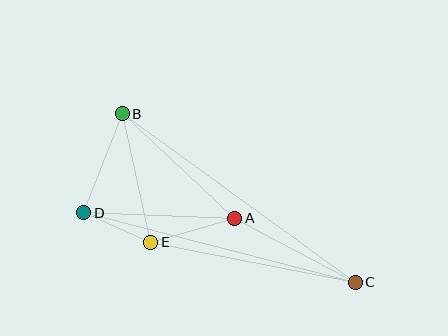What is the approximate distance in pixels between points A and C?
The distance between A and C is approximately 137 pixels.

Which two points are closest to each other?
Points D and E are closest to each other.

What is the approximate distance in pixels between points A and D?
The distance between A and D is approximately 151 pixels.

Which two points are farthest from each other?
Points B and C are farthest from each other.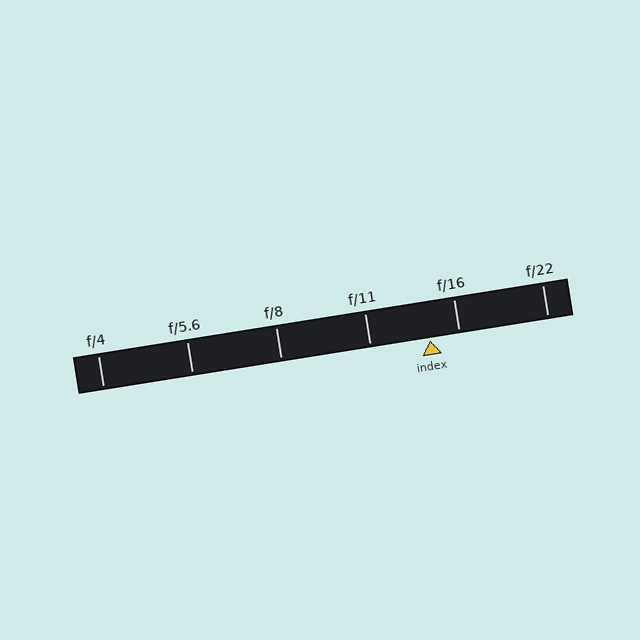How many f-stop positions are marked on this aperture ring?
There are 6 f-stop positions marked.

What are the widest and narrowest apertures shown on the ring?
The widest aperture shown is f/4 and the narrowest is f/22.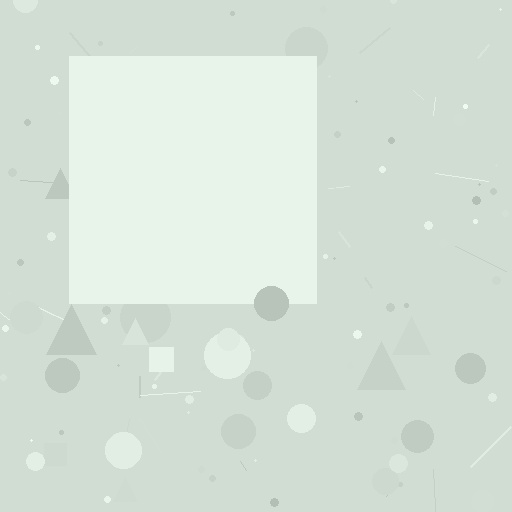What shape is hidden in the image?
A square is hidden in the image.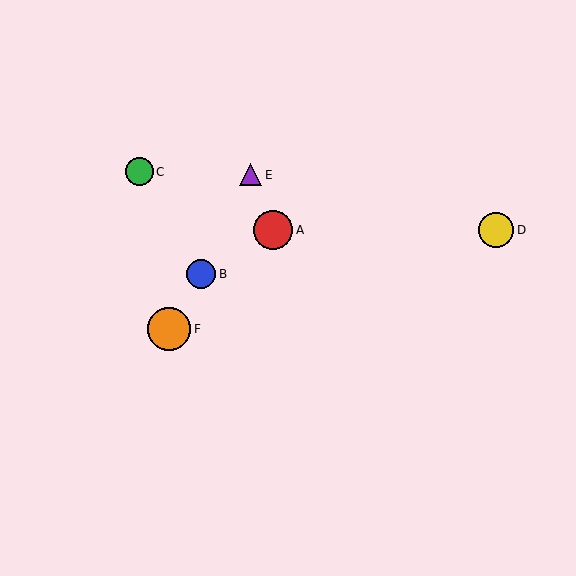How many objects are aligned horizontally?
2 objects (A, D) are aligned horizontally.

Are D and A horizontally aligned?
Yes, both are at y≈230.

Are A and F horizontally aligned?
No, A is at y≈230 and F is at y≈329.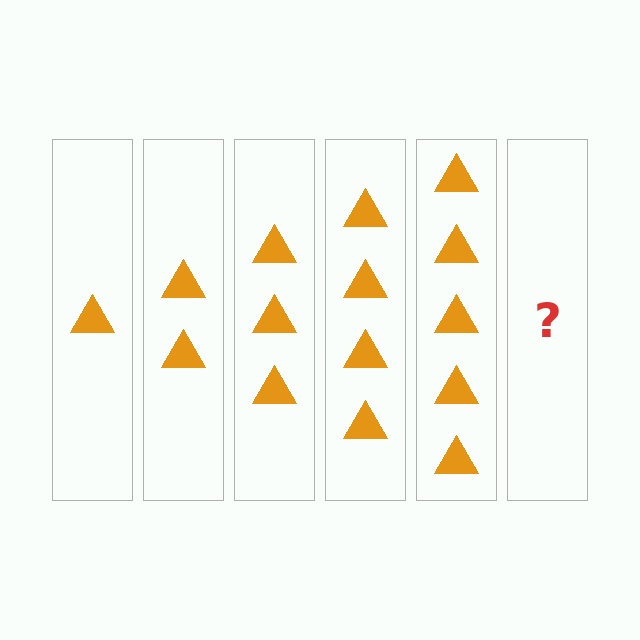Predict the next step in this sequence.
The next step is 6 triangles.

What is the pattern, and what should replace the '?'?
The pattern is that each step adds one more triangle. The '?' should be 6 triangles.